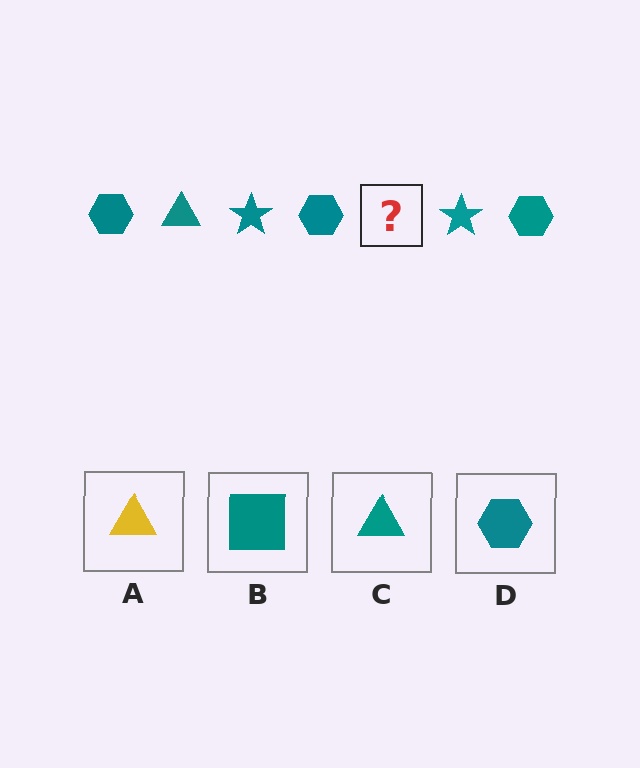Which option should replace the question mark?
Option C.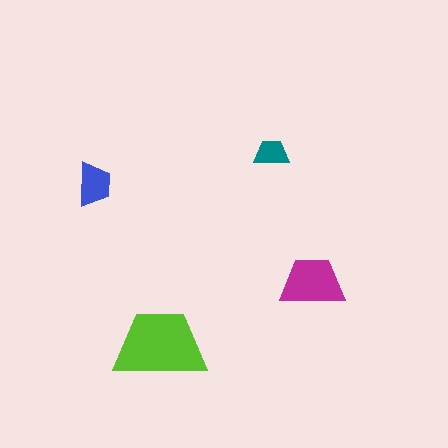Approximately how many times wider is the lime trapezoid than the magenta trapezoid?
About 1.5 times wider.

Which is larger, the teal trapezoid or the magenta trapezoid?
The magenta one.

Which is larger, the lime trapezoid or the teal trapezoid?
The lime one.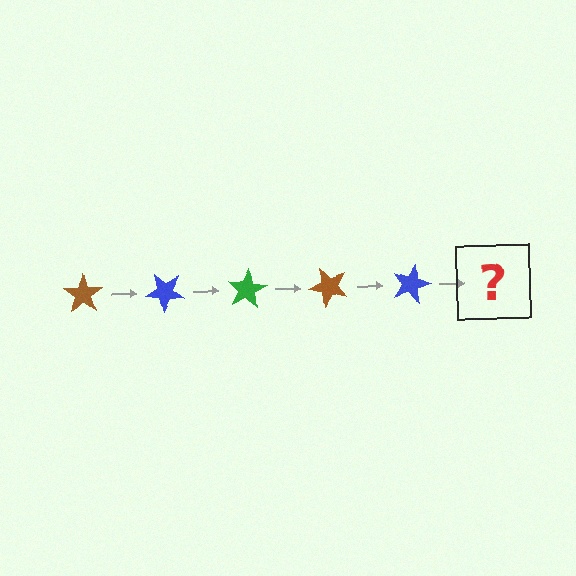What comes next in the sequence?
The next element should be a green star, rotated 200 degrees from the start.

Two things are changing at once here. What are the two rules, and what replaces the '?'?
The two rules are that it rotates 40 degrees each step and the color cycles through brown, blue, and green. The '?' should be a green star, rotated 200 degrees from the start.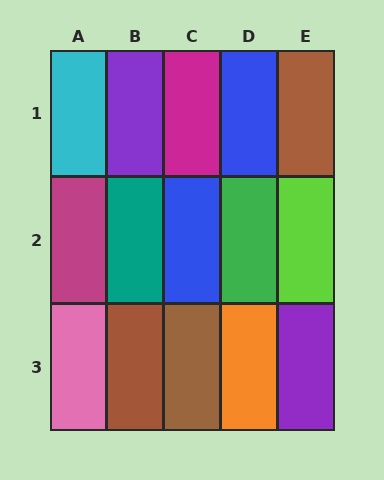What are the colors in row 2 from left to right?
Magenta, teal, blue, green, lime.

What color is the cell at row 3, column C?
Brown.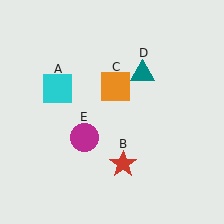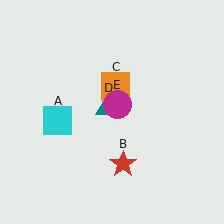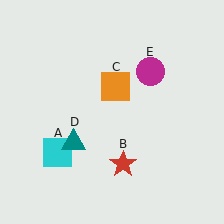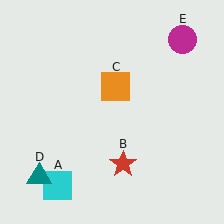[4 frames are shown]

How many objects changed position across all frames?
3 objects changed position: cyan square (object A), teal triangle (object D), magenta circle (object E).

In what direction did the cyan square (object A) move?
The cyan square (object A) moved down.